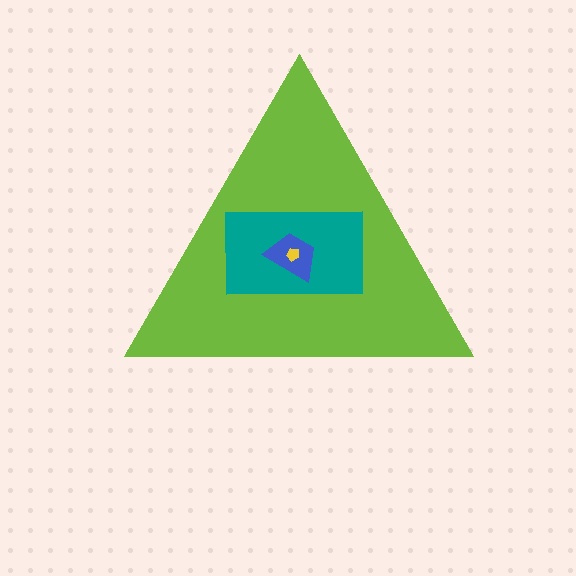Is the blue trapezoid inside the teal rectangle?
Yes.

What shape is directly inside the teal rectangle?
The blue trapezoid.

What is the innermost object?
The yellow pentagon.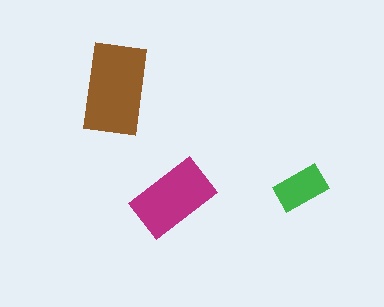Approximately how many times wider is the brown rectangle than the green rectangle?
About 2 times wider.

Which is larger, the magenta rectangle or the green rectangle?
The magenta one.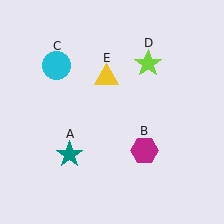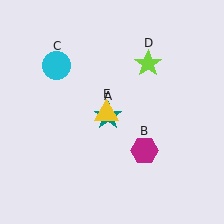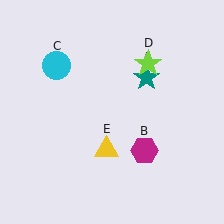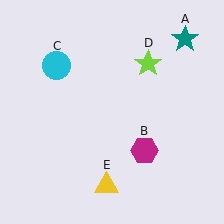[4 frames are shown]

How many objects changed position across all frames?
2 objects changed position: teal star (object A), yellow triangle (object E).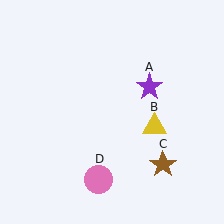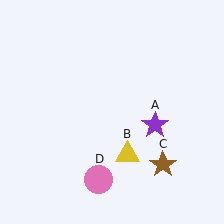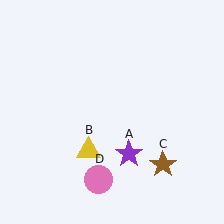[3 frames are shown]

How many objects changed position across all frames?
2 objects changed position: purple star (object A), yellow triangle (object B).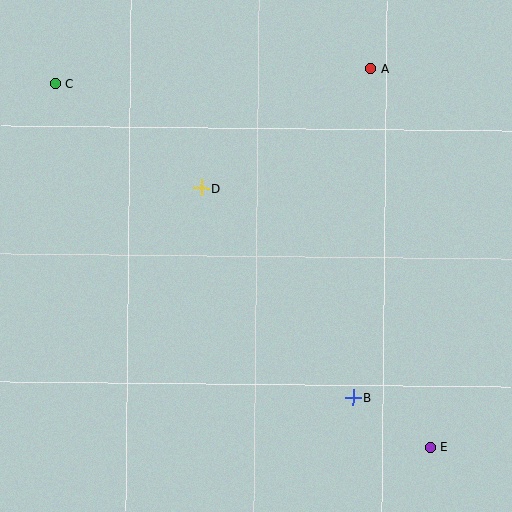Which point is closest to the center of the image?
Point D at (201, 188) is closest to the center.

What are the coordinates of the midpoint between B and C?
The midpoint between B and C is at (204, 241).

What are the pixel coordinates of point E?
Point E is at (430, 447).